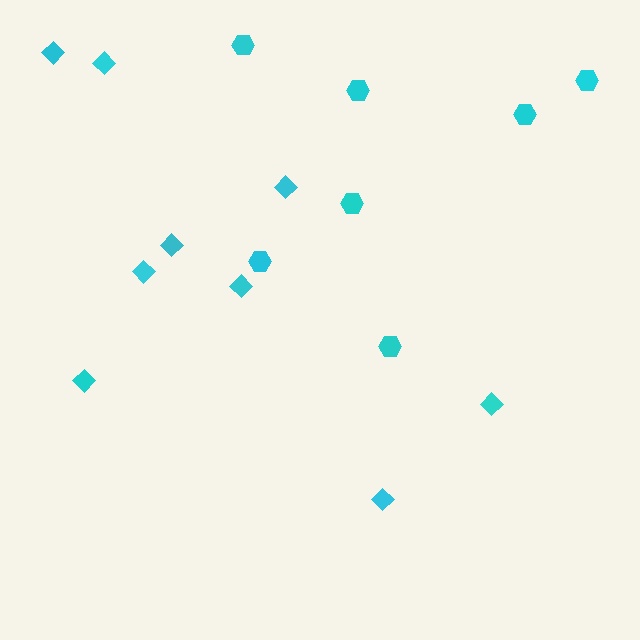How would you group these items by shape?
There are 2 groups: one group of diamonds (9) and one group of hexagons (7).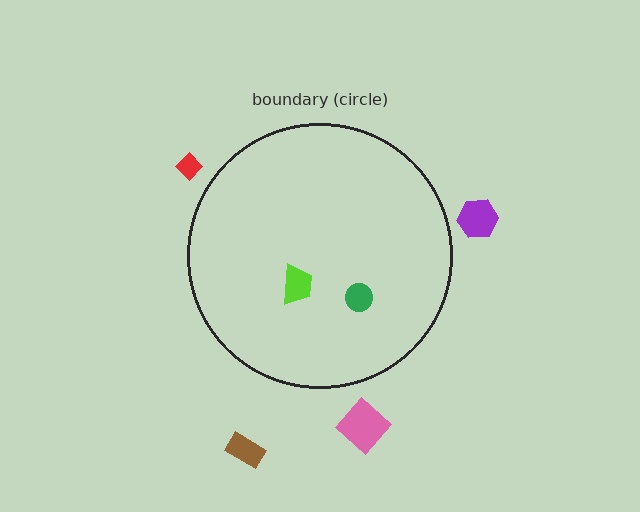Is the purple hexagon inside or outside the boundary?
Outside.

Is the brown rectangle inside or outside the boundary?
Outside.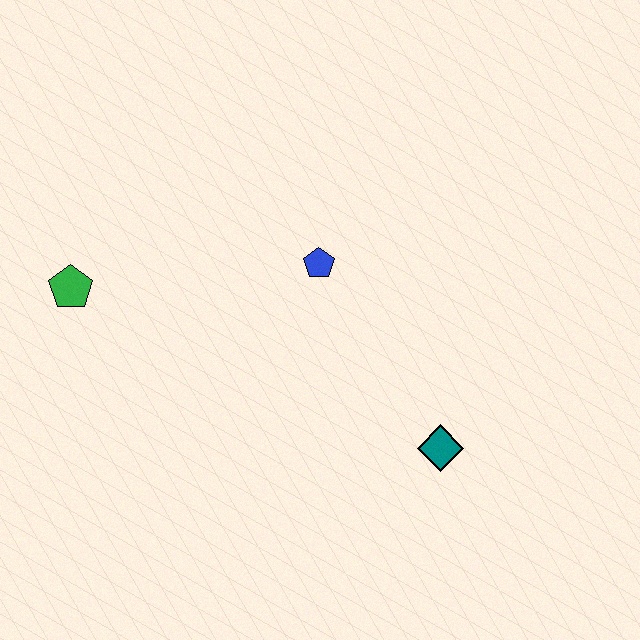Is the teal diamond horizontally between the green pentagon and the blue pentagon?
No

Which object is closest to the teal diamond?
The blue pentagon is closest to the teal diamond.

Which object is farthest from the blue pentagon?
The green pentagon is farthest from the blue pentagon.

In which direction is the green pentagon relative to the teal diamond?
The green pentagon is to the left of the teal diamond.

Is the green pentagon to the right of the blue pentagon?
No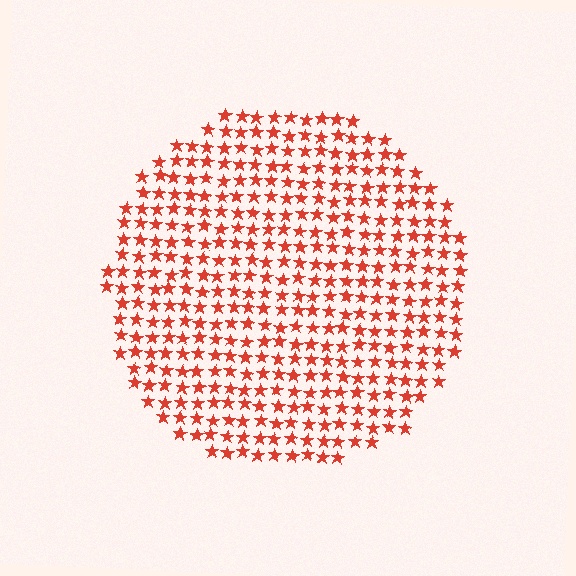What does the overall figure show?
The overall figure shows a circle.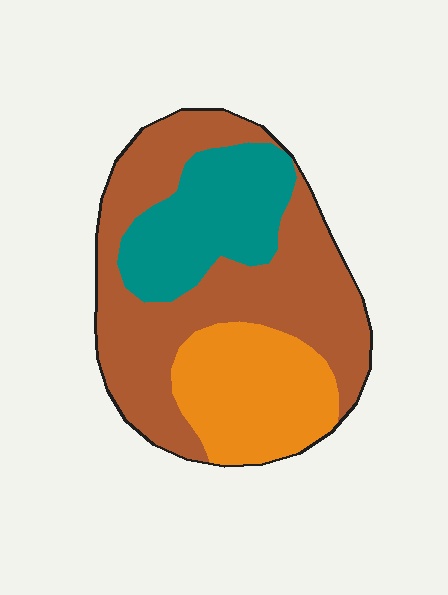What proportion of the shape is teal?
Teal takes up about one quarter (1/4) of the shape.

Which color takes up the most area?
Brown, at roughly 50%.